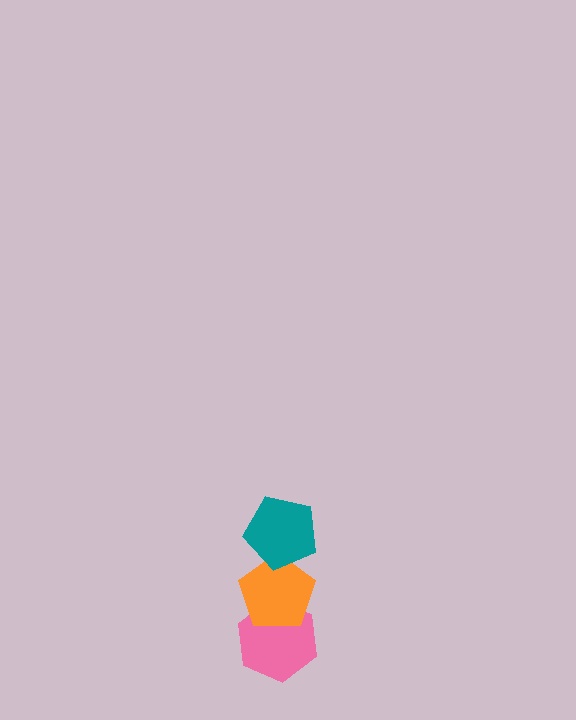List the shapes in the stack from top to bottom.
From top to bottom: the teal pentagon, the orange pentagon, the pink hexagon.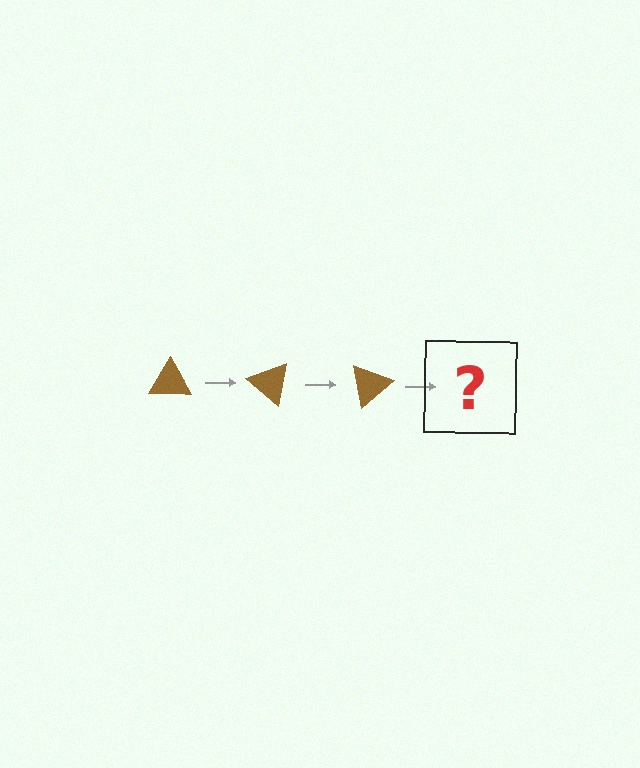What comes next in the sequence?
The next element should be a brown triangle rotated 120 degrees.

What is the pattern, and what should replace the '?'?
The pattern is that the triangle rotates 40 degrees each step. The '?' should be a brown triangle rotated 120 degrees.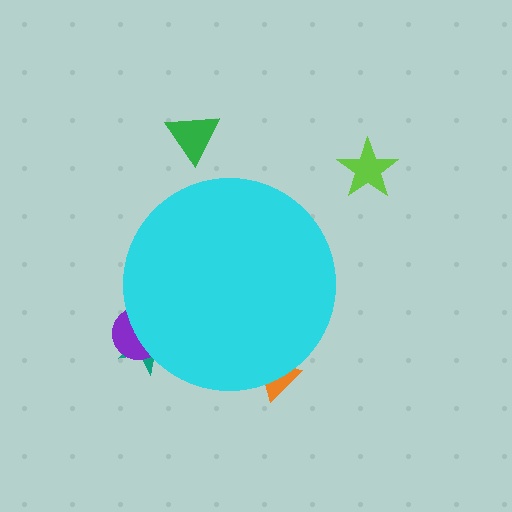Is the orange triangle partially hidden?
Yes, the orange triangle is partially hidden behind the cyan circle.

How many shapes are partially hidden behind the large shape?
3 shapes are partially hidden.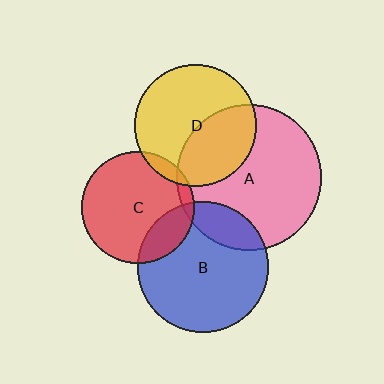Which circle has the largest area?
Circle A (pink).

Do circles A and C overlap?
Yes.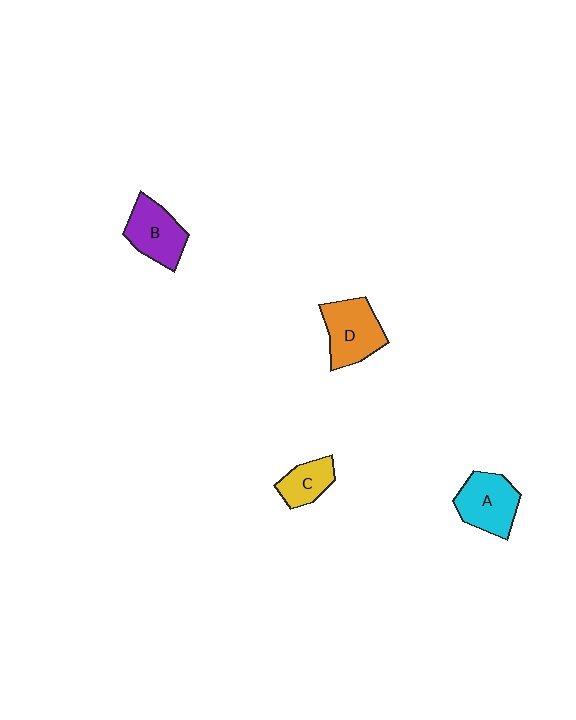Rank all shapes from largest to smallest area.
From largest to smallest: D (orange), A (cyan), B (purple), C (yellow).